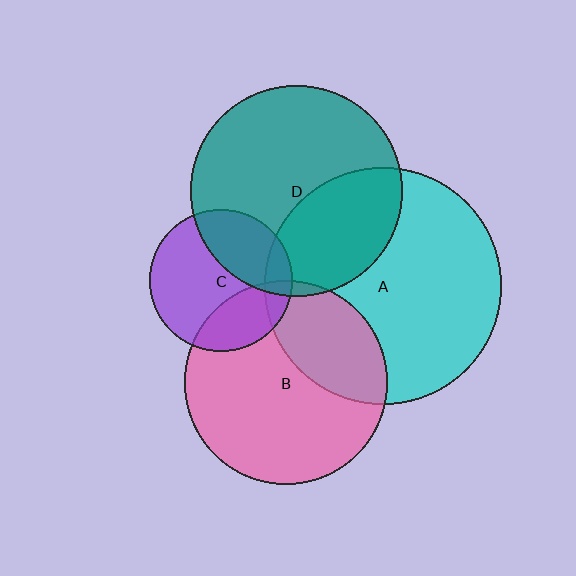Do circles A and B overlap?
Yes.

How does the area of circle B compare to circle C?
Approximately 2.1 times.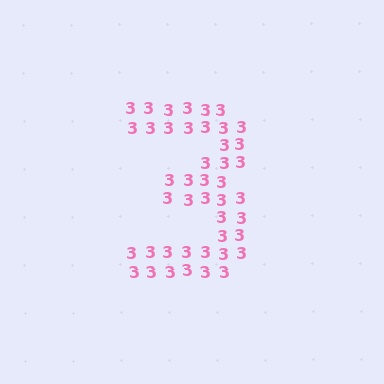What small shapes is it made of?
It is made of small digit 3's.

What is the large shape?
The large shape is the digit 3.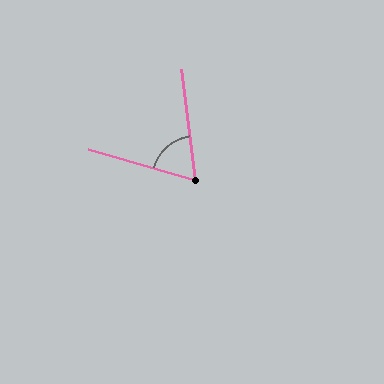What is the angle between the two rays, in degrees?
Approximately 66 degrees.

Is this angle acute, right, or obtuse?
It is acute.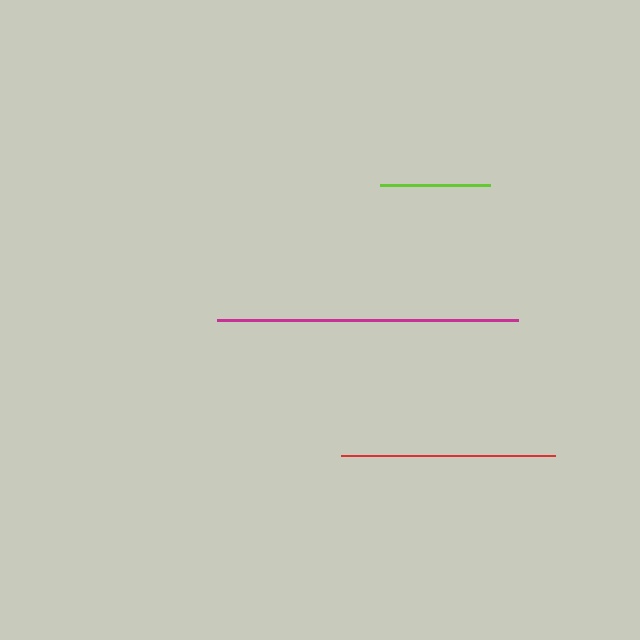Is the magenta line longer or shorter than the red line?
The magenta line is longer than the red line.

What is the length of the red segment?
The red segment is approximately 214 pixels long.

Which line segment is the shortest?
The lime line is the shortest at approximately 110 pixels.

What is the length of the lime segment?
The lime segment is approximately 110 pixels long.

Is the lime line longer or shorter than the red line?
The red line is longer than the lime line.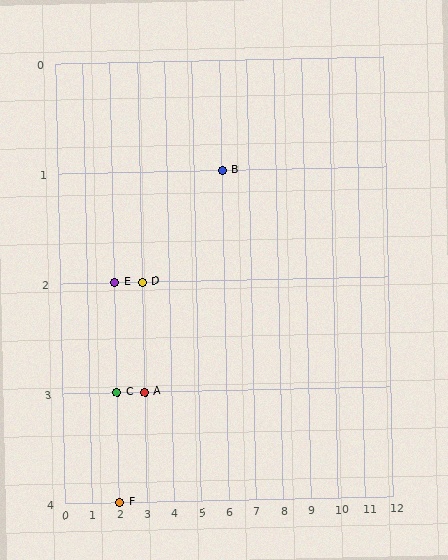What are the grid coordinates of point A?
Point A is at grid coordinates (3, 3).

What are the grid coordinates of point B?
Point B is at grid coordinates (6, 1).